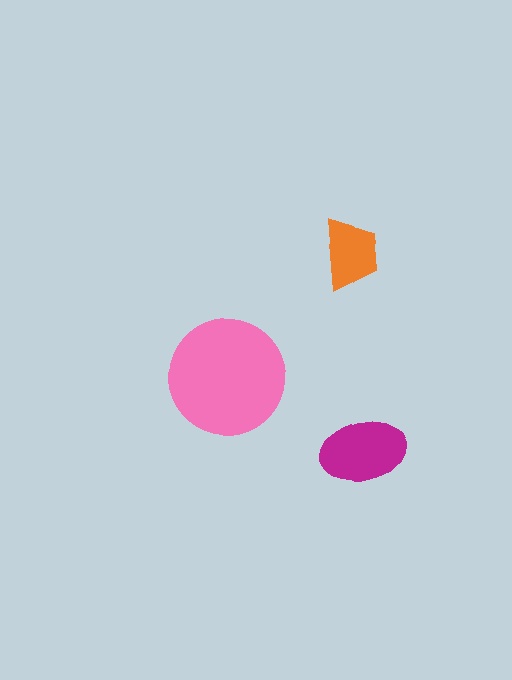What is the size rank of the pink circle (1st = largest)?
1st.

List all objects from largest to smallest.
The pink circle, the magenta ellipse, the orange trapezoid.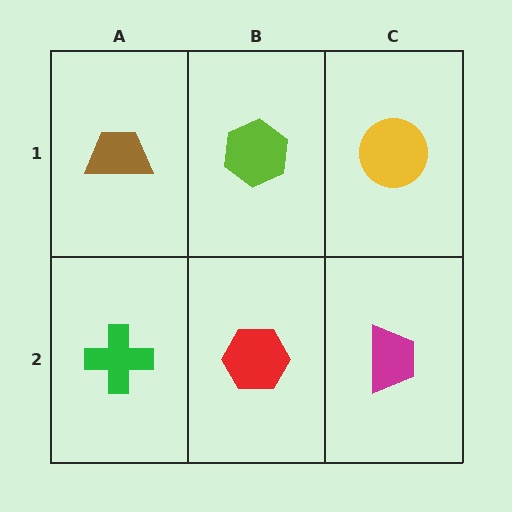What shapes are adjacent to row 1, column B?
A red hexagon (row 2, column B), a brown trapezoid (row 1, column A), a yellow circle (row 1, column C).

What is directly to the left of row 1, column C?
A lime hexagon.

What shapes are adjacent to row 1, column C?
A magenta trapezoid (row 2, column C), a lime hexagon (row 1, column B).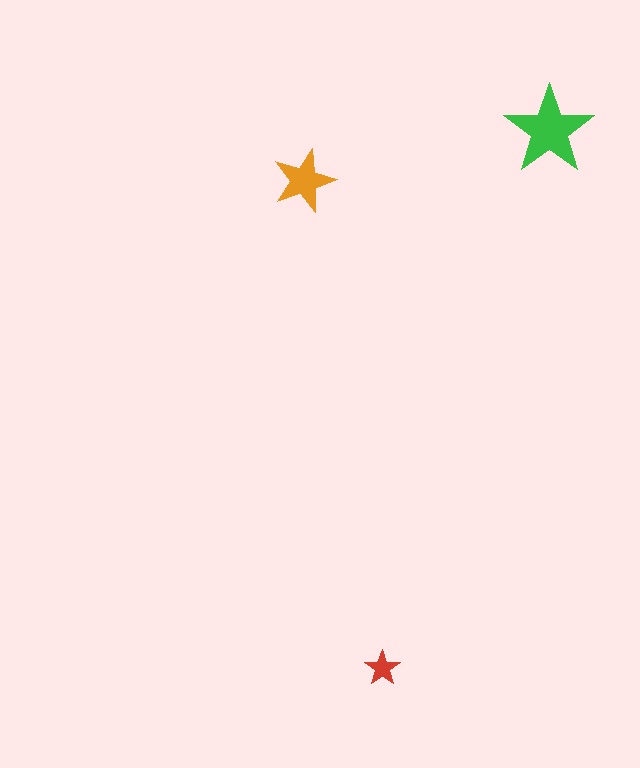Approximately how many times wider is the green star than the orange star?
About 1.5 times wider.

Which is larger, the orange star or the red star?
The orange one.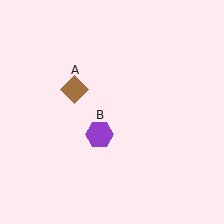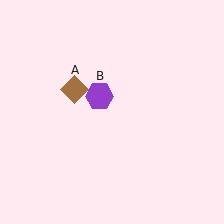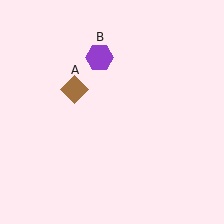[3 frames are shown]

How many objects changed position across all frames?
1 object changed position: purple hexagon (object B).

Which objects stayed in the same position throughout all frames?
Brown diamond (object A) remained stationary.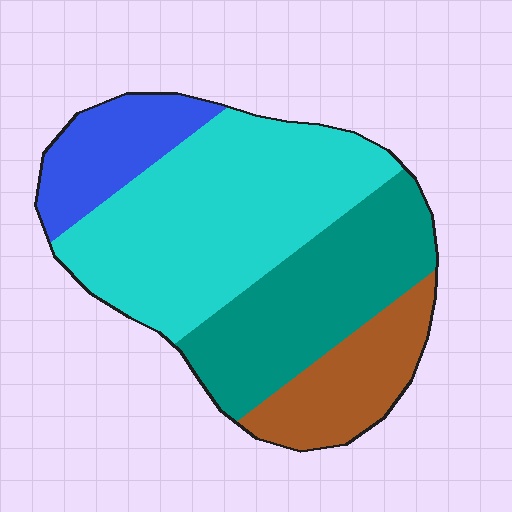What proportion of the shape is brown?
Brown covers around 15% of the shape.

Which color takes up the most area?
Cyan, at roughly 45%.